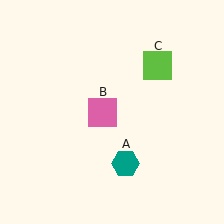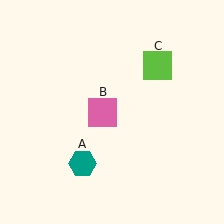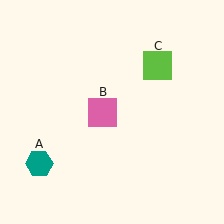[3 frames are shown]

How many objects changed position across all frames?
1 object changed position: teal hexagon (object A).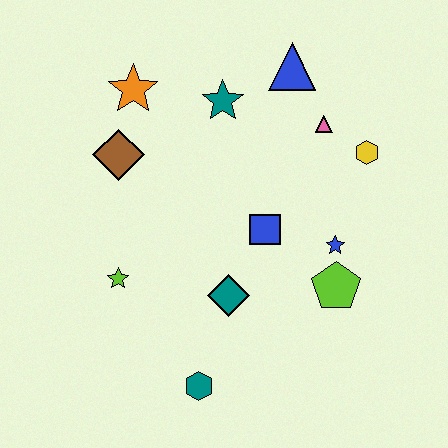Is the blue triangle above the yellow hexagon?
Yes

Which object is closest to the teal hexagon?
The teal diamond is closest to the teal hexagon.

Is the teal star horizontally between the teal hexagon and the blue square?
Yes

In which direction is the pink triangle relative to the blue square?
The pink triangle is above the blue square.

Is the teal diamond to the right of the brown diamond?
Yes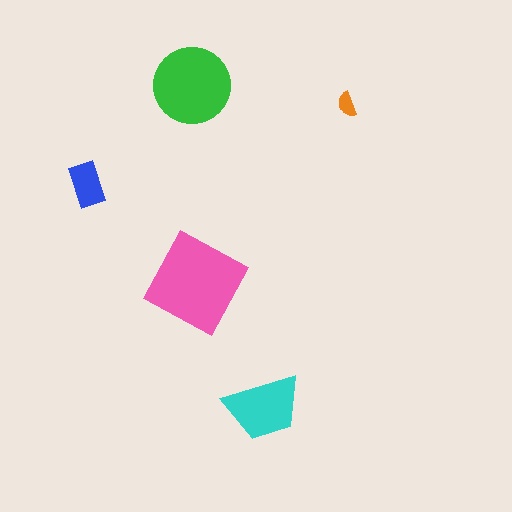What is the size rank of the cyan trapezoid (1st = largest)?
3rd.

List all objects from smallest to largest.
The orange semicircle, the blue rectangle, the cyan trapezoid, the green circle, the pink square.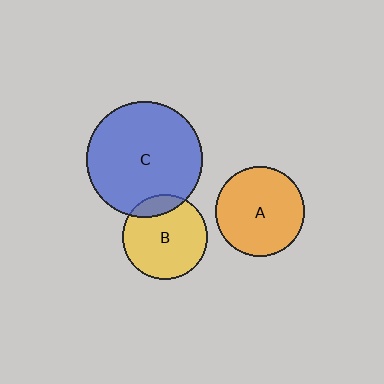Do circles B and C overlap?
Yes.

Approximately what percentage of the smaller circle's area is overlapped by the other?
Approximately 15%.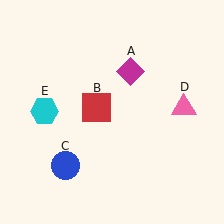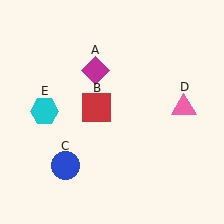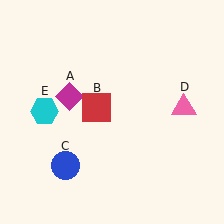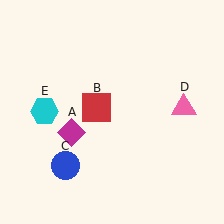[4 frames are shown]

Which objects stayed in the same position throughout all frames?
Red square (object B) and blue circle (object C) and pink triangle (object D) and cyan hexagon (object E) remained stationary.